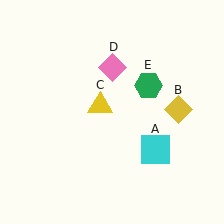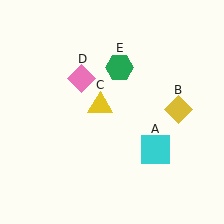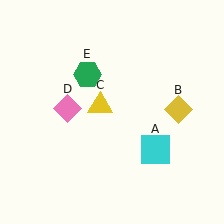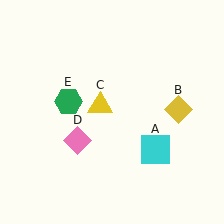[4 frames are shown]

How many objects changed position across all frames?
2 objects changed position: pink diamond (object D), green hexagon (object E).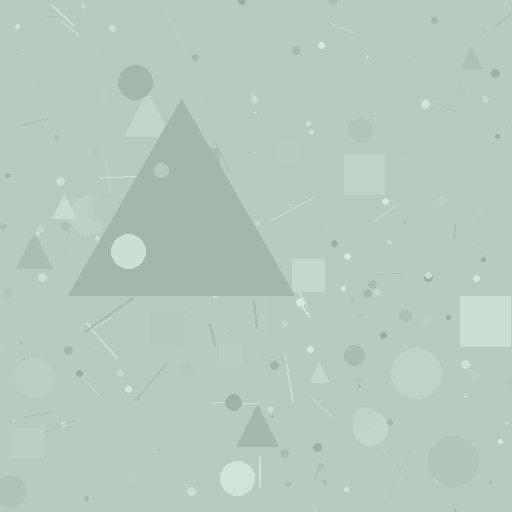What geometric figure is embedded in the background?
A triangle is embedded in the background.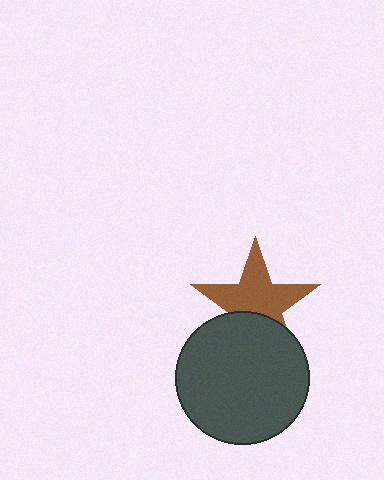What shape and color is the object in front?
The object in front is a dark gray circle.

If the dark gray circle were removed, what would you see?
You would see the complete brown star.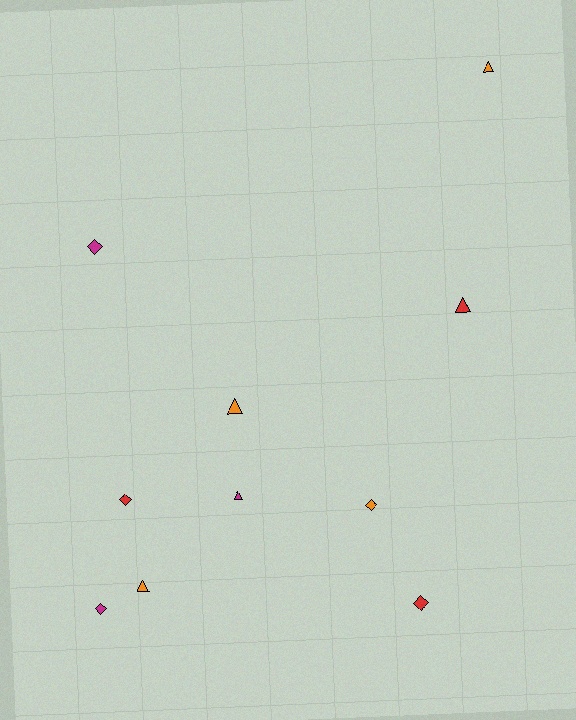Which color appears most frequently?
Orange, with 4 objects.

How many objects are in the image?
There are 10 objects.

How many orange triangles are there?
There are 3 orange triangles.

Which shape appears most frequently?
Triangle, with 5 objects.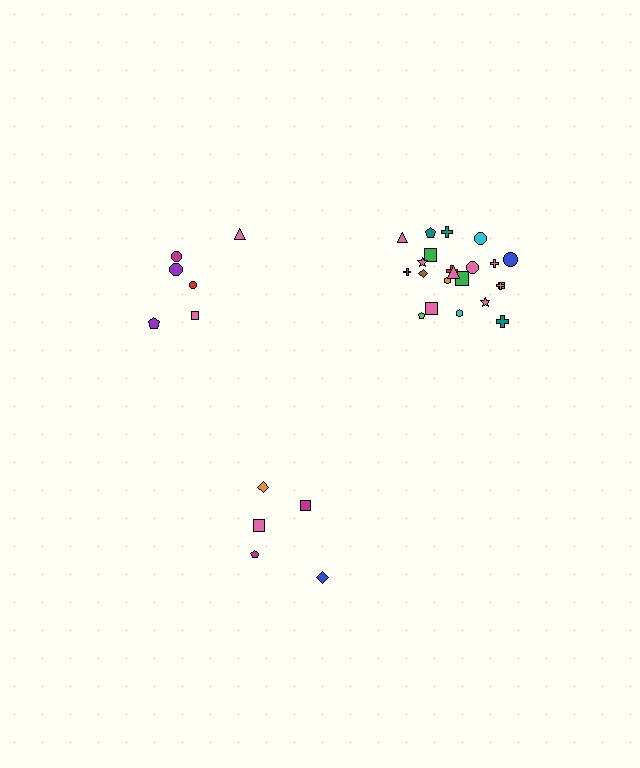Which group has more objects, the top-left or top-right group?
The top-right group.